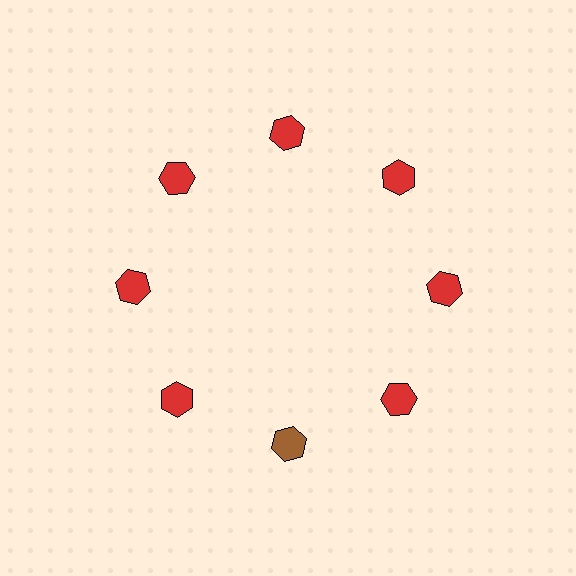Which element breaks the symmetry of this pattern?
The brown hexagon at roughly the 6 o'clock position breaks the symmetry. All other shapes are red hexagons.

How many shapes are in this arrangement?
There are 8 shapes arranged in a ring pattern.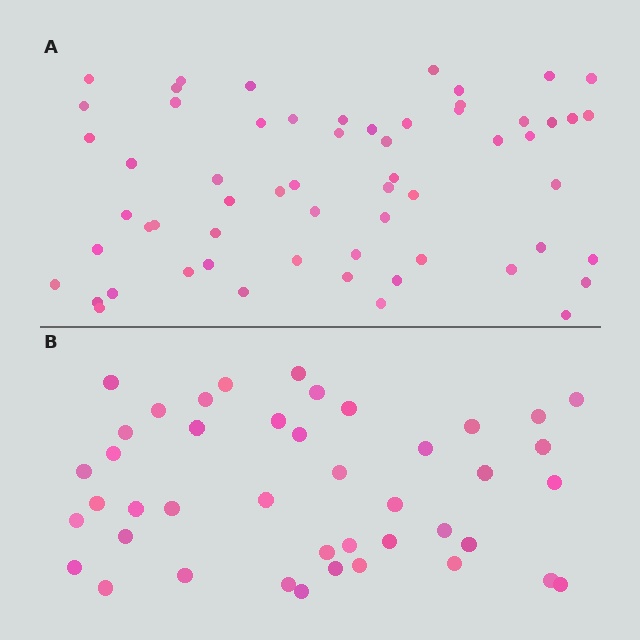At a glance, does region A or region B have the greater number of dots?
Region A (the top region) has more dots.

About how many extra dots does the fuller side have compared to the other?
Region A has approximately 15 more dots than region B.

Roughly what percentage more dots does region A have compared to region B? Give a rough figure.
About 40% more.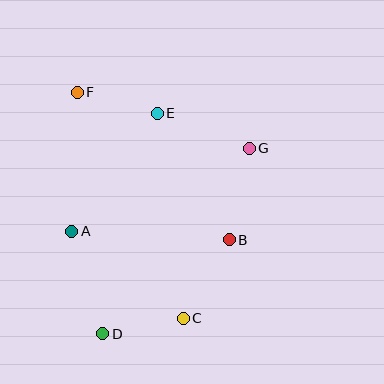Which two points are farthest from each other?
Points C and F are farthest from each other.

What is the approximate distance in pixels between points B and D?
The distance between B and D is approximately 158 pixels.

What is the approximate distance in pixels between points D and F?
The distance between D and F is approximately 243 pixels.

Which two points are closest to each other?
Points C and D are closest to each other.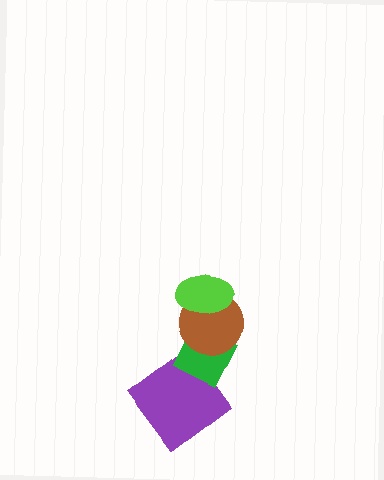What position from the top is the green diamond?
The green diamond is 3rd from the top.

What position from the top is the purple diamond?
The purple diamond is 4th from the top.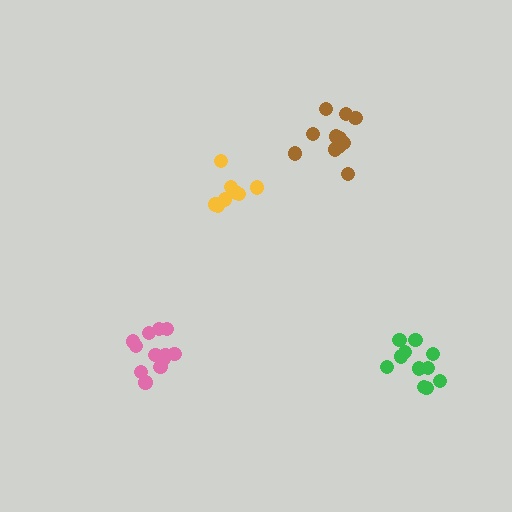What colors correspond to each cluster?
The clusters are colored: green, pink, yellow, brown.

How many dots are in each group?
Group 1: 11 dots, Group 2: 12 dots, Group 3: 8 dots, Group 4: 12 dots (43 total).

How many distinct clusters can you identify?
There are 4 distinct clusters.